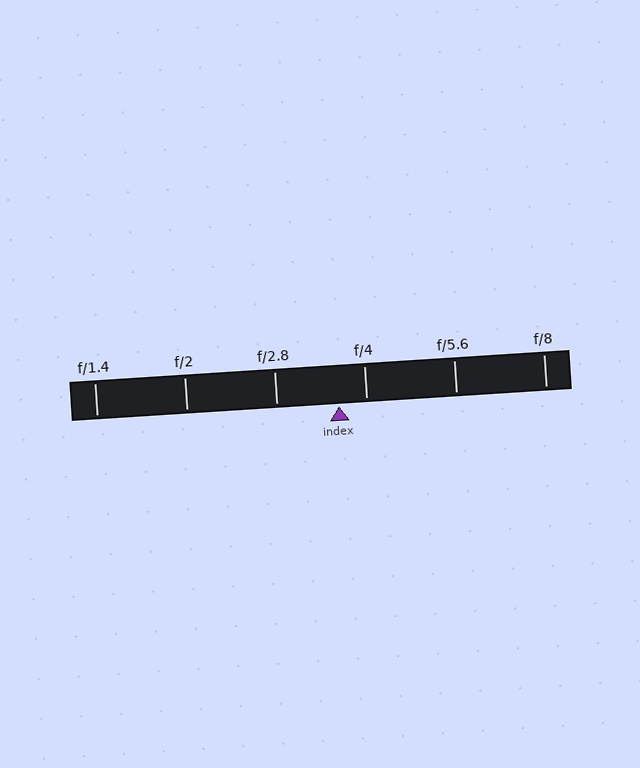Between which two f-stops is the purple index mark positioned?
The index mark is between f/2.8 and f/4.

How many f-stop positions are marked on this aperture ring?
There are 6 f-stop positions marked.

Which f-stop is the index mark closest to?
The index mark is closest to f/4.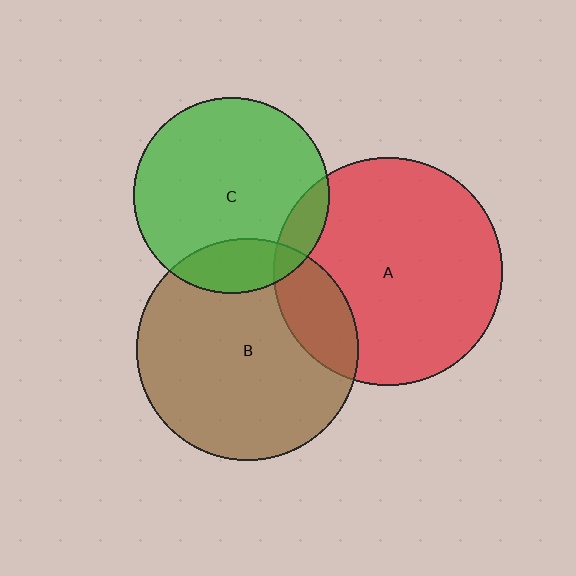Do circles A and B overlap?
Yes.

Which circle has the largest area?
Circle A (red).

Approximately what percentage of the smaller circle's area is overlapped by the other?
Approximately 20%.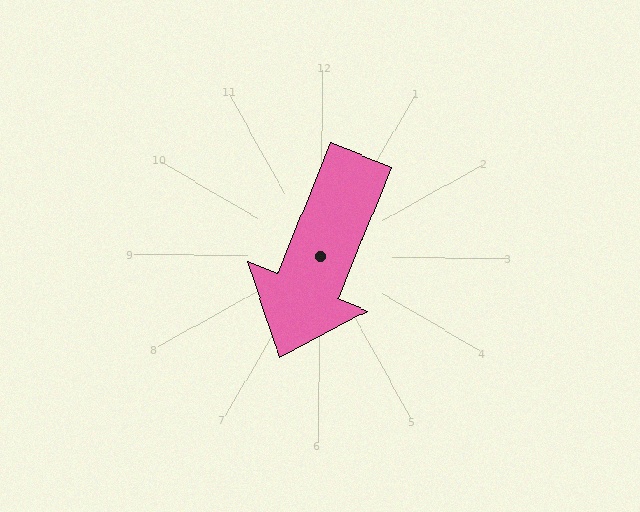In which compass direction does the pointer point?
South.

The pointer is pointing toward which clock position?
Roughly 7 o'clock.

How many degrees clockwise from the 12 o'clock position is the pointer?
Approximately 201 degrees.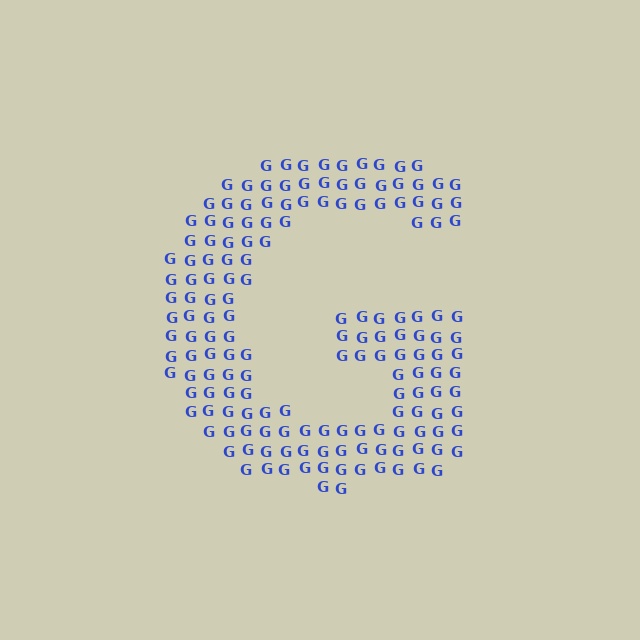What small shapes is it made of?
It is made of small letter G's.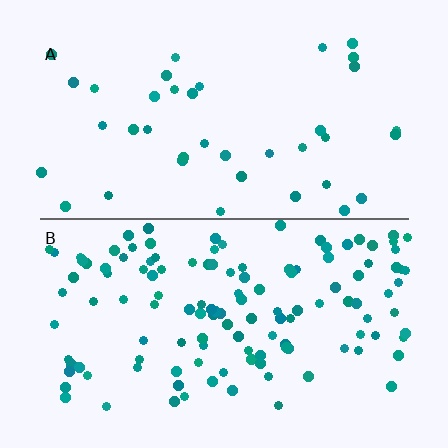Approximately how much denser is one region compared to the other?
Approximately 3.2× — region B over region A.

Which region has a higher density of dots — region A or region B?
B (the bottom).